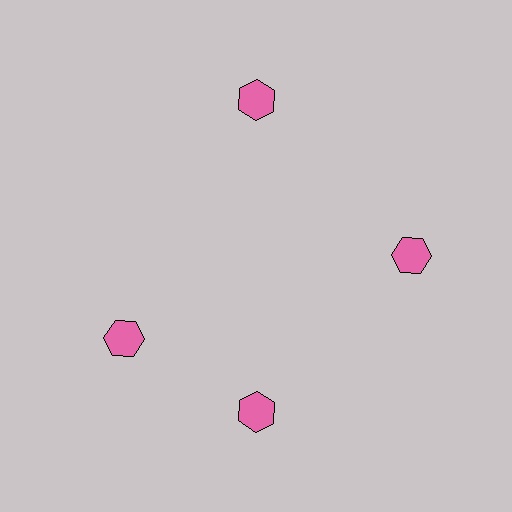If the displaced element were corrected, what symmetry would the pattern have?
It would have 4-fold rotational symmetry — the pattern would map onto itself every 90 degrees.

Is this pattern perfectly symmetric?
No. The 4 pink hexagons are arranged in a ring, but one element near the 9 o'clock position is rotated out of alignment along the ring, breaking the 4-fold rotational symmetry.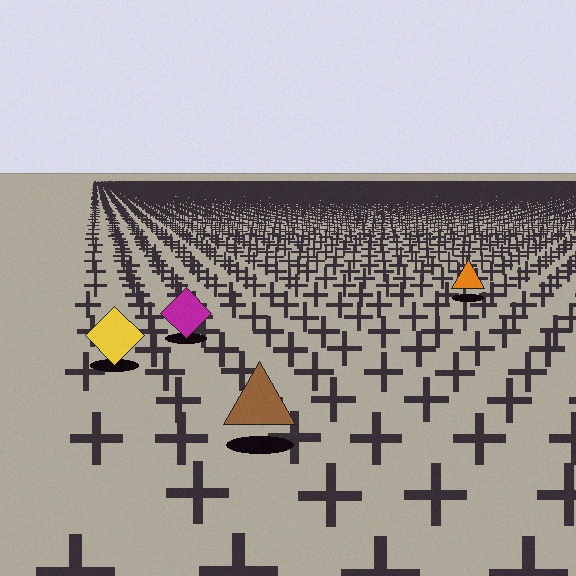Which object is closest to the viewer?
The brown triangle is closest. The texture marks near it are larger and more spread out.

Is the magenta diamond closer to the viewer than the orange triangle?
Yes. The magenta diamond is closer — you can tell from the texture gradient: the ground texture is coarser near it.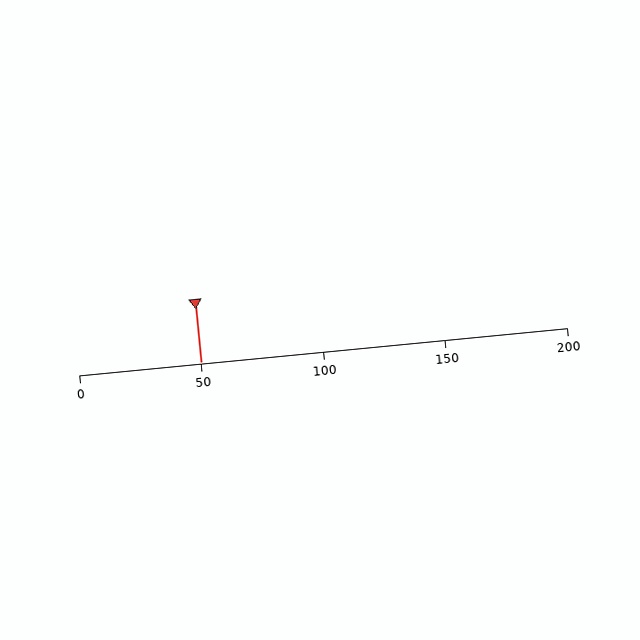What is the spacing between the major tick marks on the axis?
The major ticks are spaced 50 apart.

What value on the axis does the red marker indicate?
The marker indicates approximately 50.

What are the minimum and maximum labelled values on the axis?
The axis runs from 0 to 200.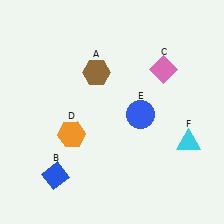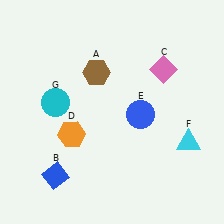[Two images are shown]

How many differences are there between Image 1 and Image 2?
There is 1 difference between the two images.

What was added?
A cyan circle (G) was added in Image 2.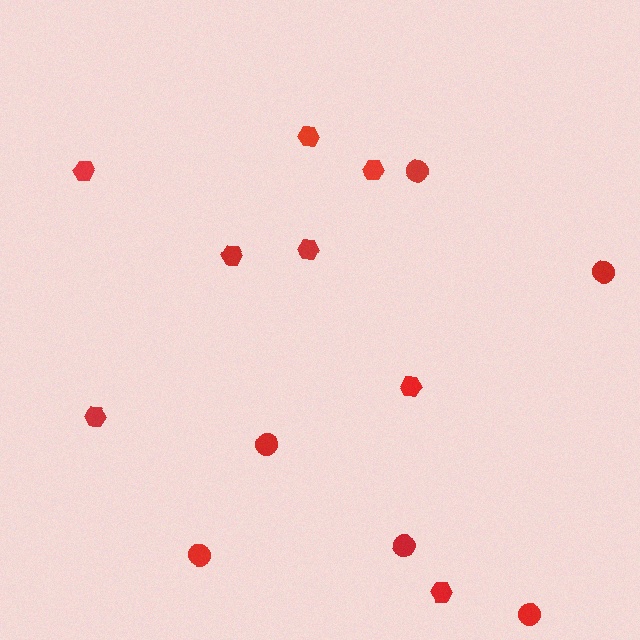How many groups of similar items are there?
There are 2 groups: one group of hexagons (8) and one group of circles (6).